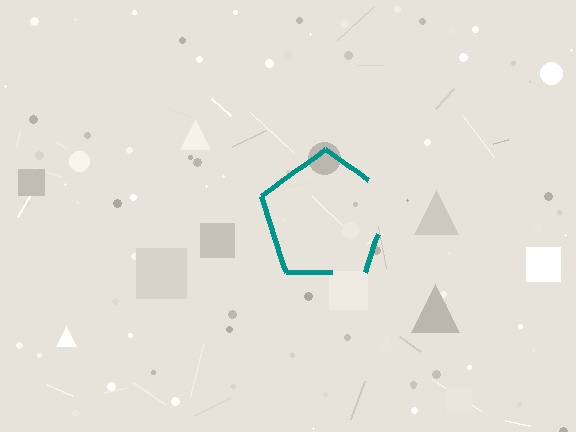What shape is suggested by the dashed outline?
The dashed outline suggests a pentagon.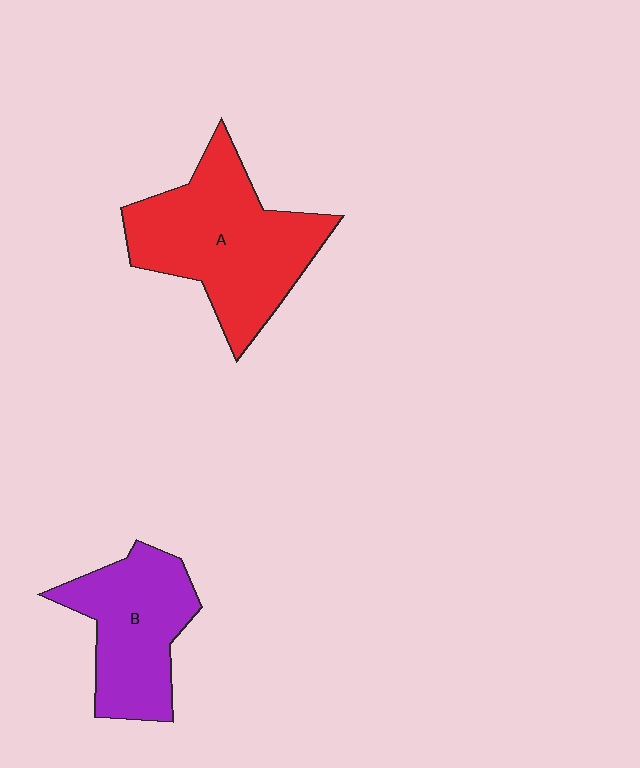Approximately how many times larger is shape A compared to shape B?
Approximately 1.4 times.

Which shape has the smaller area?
Shape B (purple).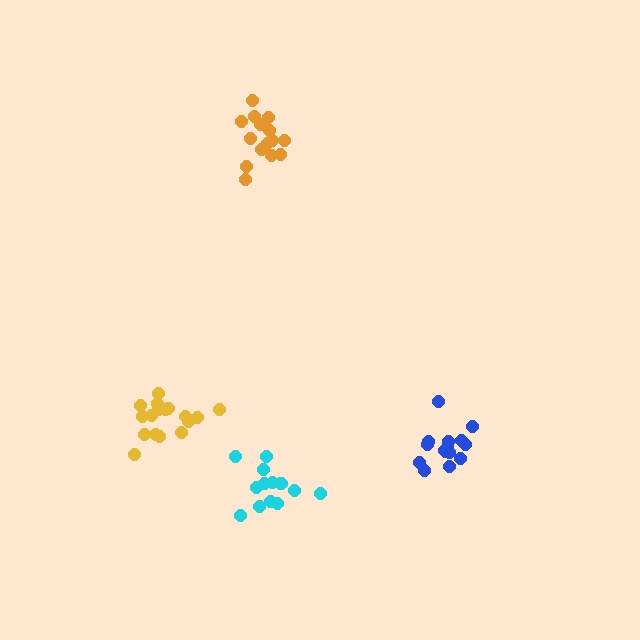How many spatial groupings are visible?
There are 4 spatial groupings.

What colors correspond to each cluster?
The clusters are colored: blue, yellow, orange, cyan.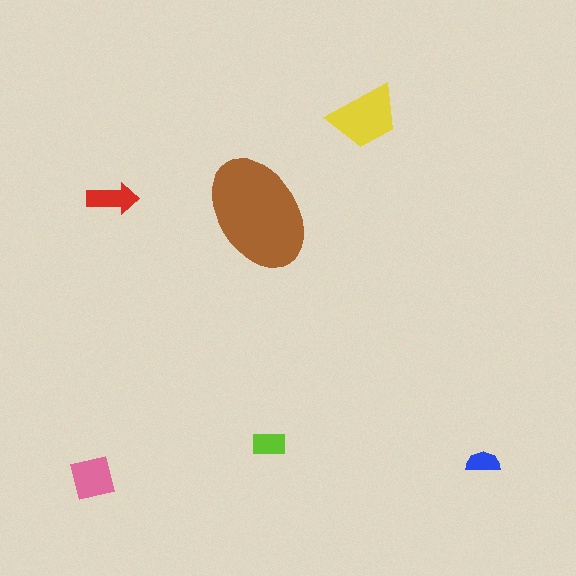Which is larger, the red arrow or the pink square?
The pink square.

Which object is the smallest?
The blue semicircle.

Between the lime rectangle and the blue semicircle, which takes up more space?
The lime rectangle.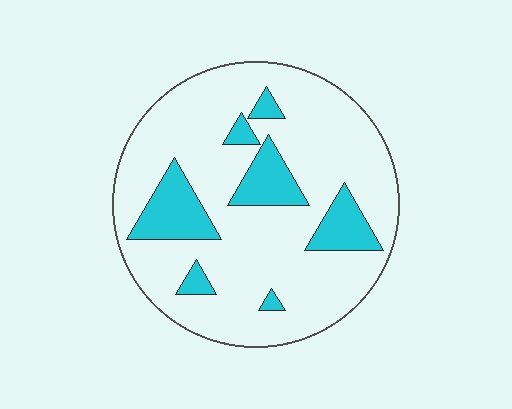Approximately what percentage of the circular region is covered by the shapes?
Approximately 20%.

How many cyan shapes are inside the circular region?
7.